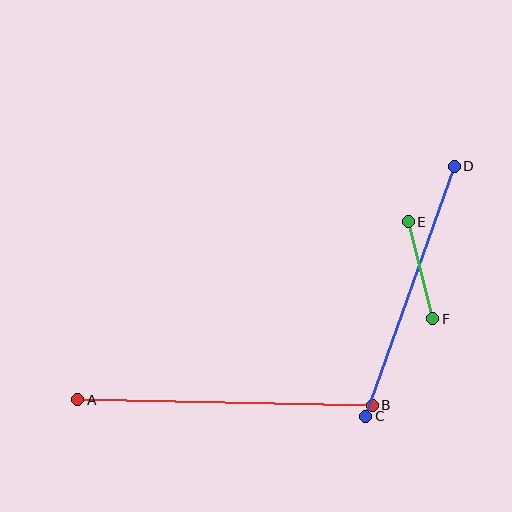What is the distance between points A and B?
The distance is approximately 294 pixels.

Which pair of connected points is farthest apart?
Points A and B are farthest apart.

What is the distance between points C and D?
The distance is approximately 266 pixels.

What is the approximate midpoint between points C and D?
The midpoint is at approximately (410, 291) pixels.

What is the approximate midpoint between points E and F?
The midpoint is at approximately (420, 270) pixels.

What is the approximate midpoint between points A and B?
The midpoint is at approximately (225, 402) pixels.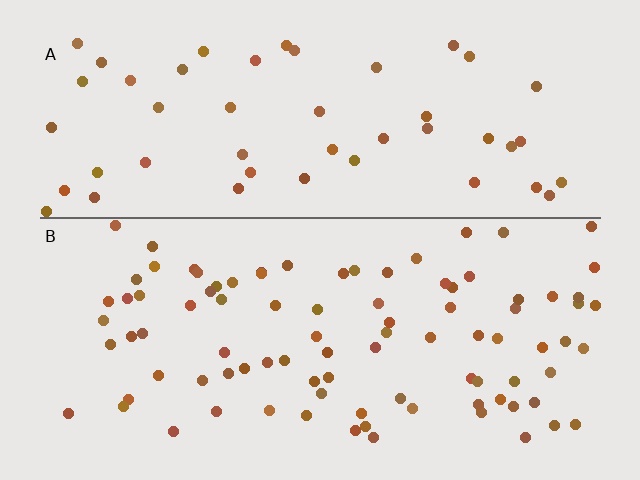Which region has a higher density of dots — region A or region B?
B (the bottom).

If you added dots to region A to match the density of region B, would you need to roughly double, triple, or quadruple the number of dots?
Approximately double.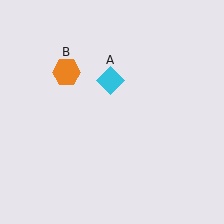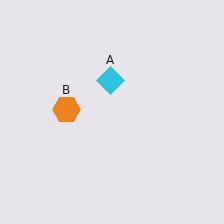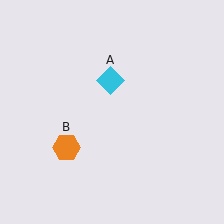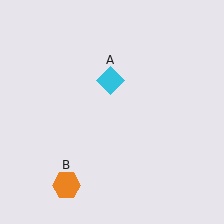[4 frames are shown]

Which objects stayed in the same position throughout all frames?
Cyan diamond (object A) remained stationary.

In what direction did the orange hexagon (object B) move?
The orange hexagon (object B) moved down.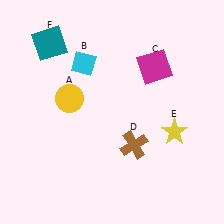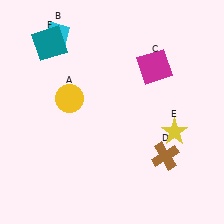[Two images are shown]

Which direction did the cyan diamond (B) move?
The cyan diamond (B) moved up.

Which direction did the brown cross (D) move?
The brown cross (D) moved right.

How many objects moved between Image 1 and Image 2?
2 objects moved between the two images.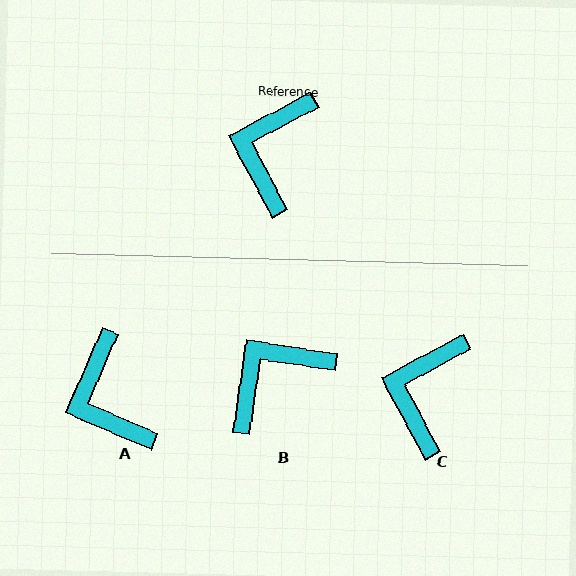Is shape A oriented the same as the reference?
No, it is off by about 38 degrees.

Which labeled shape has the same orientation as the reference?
C.